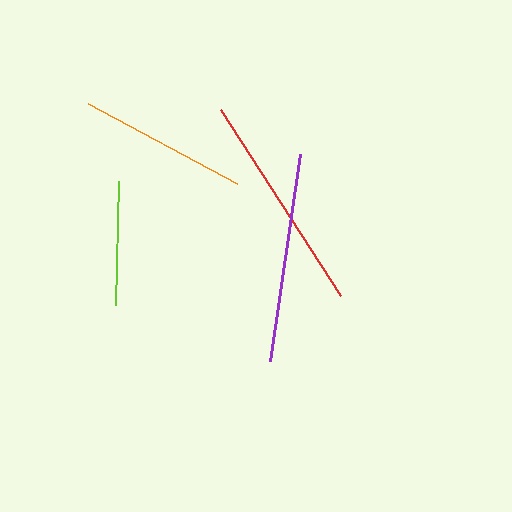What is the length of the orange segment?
The orange segment is approximately 170 pixels long.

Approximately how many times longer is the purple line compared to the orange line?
The purple line is approximately 1.2 times the length of the orange line.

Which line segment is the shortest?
The lime line is the shortest at approximately 124 pixels.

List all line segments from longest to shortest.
From longest to shortest: red, purple, orange, lime.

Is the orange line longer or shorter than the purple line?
The purple line is longer than the orange line.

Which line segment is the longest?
The red line is the longest at approximately 221 pixels.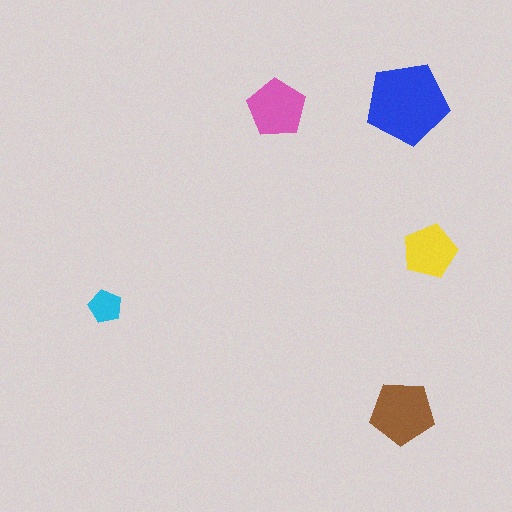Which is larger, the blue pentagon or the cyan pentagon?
The blue one.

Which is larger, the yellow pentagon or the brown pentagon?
The brown one.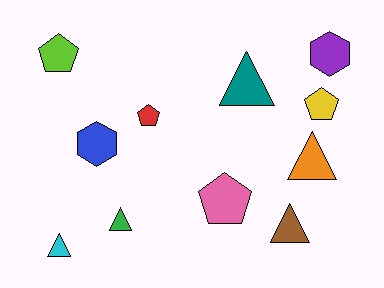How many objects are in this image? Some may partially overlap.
There are 11 objects.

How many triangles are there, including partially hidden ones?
There are 5 triangles.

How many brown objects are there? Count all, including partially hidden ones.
There is 1 brown object.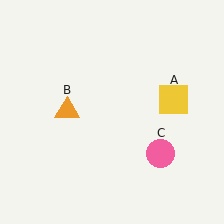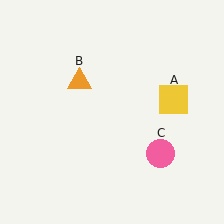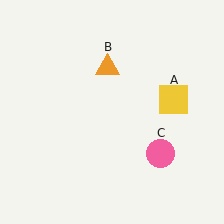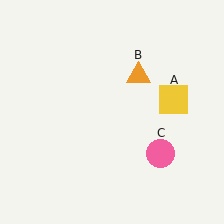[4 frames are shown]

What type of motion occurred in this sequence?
The orange triangle (object B) rotated clockwise around the center of the scene.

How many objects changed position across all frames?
1 object changed position: orange triangle (object B).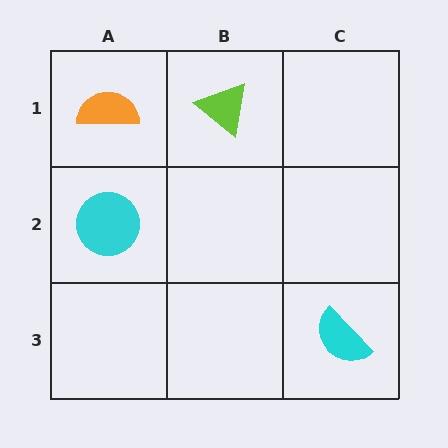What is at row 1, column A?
An orange semicircle.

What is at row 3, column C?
A cyan semicircle.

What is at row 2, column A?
A cyan circle.